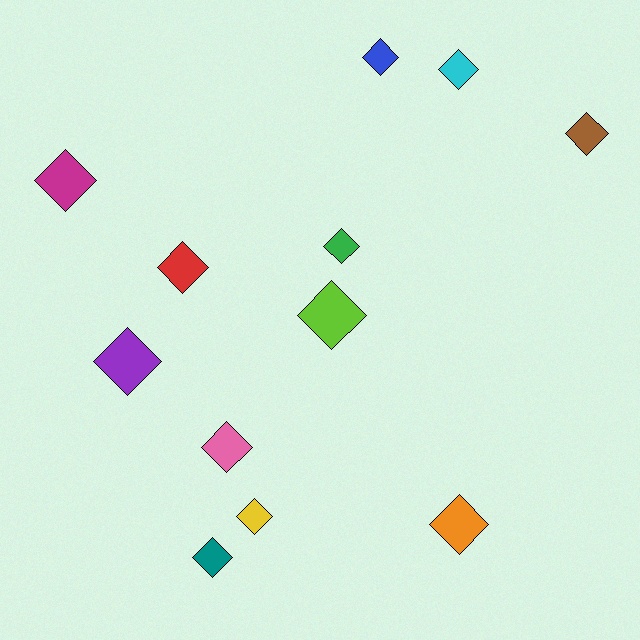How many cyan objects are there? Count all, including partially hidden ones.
There is 1 cyan object.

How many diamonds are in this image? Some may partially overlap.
There are 12 diamonds.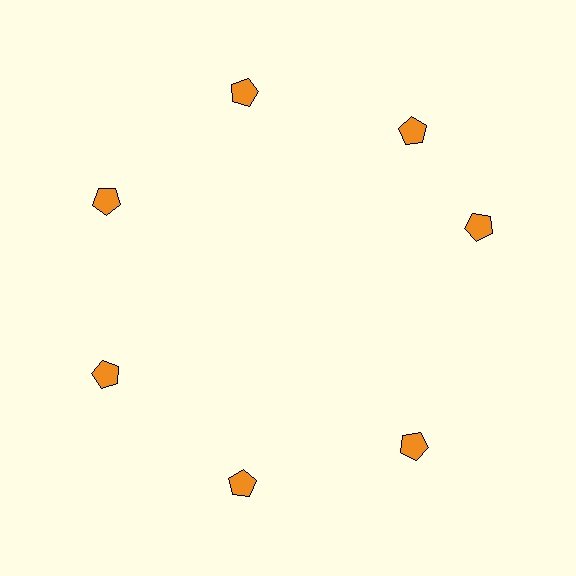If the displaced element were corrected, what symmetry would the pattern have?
It would have 7-fold rotational symmetry — the pattern would map onto itself every 51 degrees.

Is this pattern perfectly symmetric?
No. The 7 orange pentagons are arranged in a ring, but one element near the 3 o'clock position is rotated out of alignment along the ring, breaking the 7-fold rotational symmetry.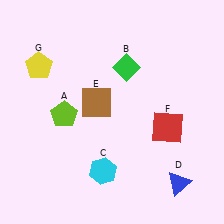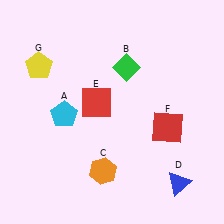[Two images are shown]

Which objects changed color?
A changed from lime to cyan. C changed from cyan to orange. E changed from brown to red.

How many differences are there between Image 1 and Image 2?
There are 3 differences between the two images.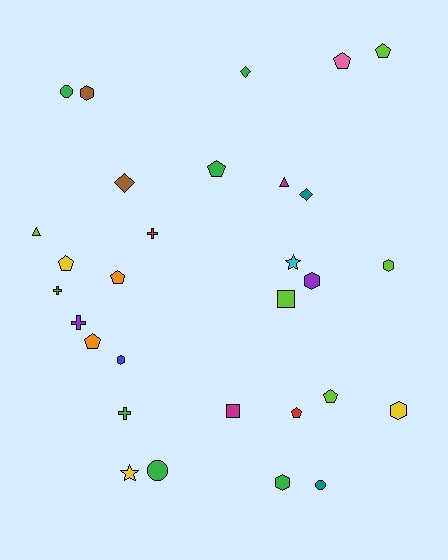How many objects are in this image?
There are 30 objects.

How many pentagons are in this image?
There are 8 pentagons.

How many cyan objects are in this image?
There is 1 cyan object.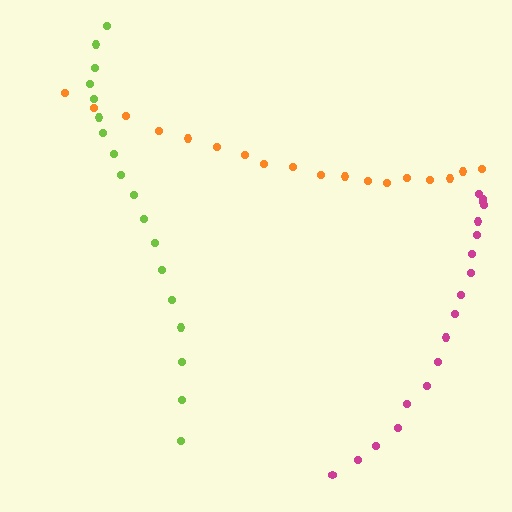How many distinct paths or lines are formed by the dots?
There are 3 distinct paths.